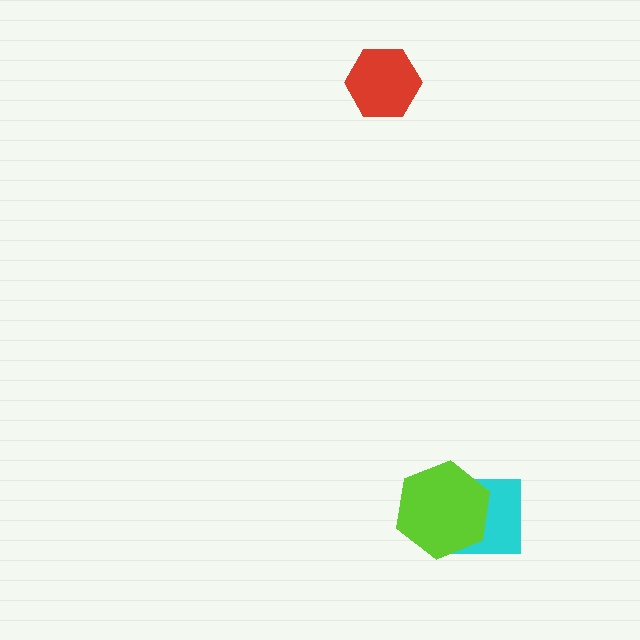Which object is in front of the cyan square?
The lime hexagon is in front of the cyan square.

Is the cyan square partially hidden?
Yes, it is partially covered by another shape.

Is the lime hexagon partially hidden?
No, no other shape covers it.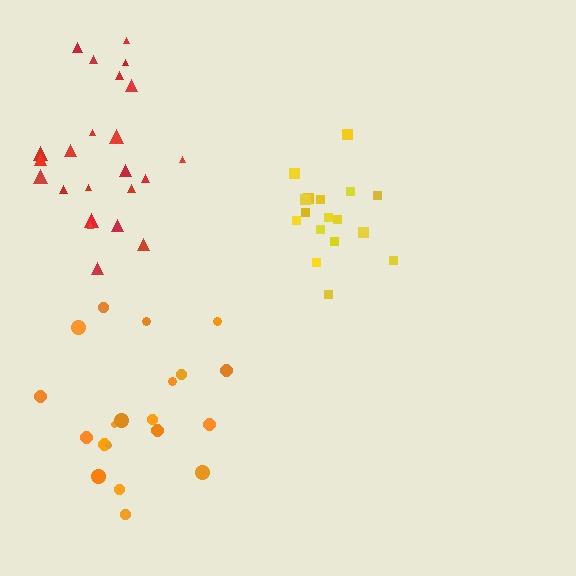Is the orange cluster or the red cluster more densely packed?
Orange.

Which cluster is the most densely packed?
Yellow.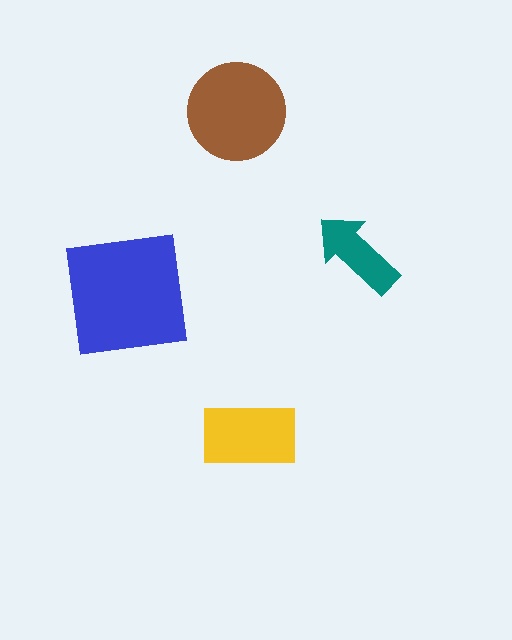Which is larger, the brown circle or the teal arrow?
The brown circle.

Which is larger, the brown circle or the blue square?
The blue square.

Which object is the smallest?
The teal arrow.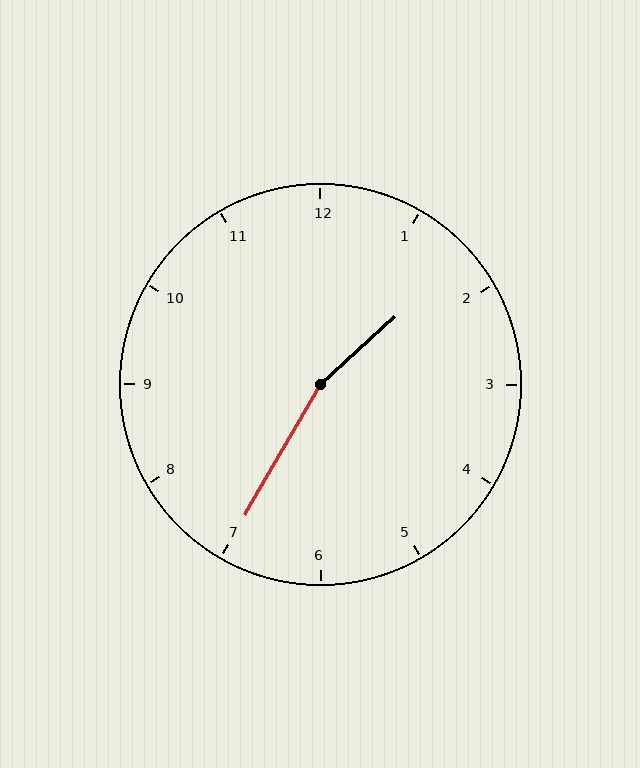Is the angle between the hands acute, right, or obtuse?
It is obtuse.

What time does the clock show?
1:35.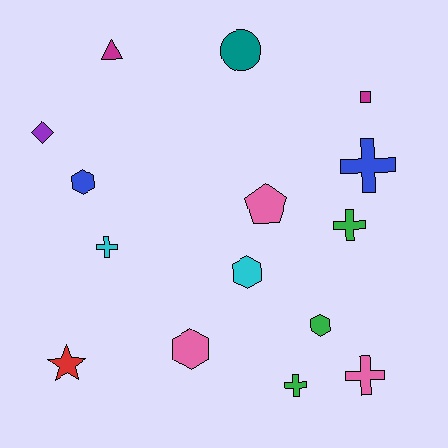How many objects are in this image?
There are 15 objects.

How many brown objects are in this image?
There are no brown objects.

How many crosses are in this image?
There are 5 crosses.